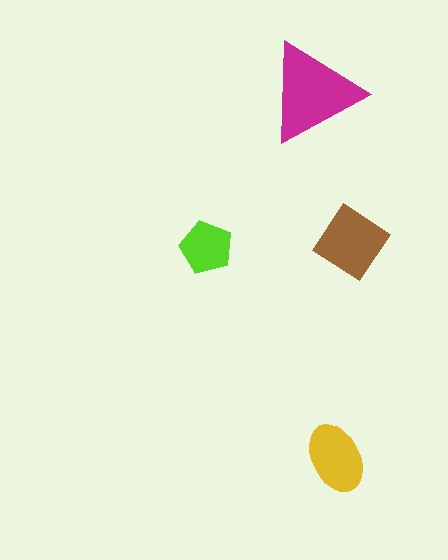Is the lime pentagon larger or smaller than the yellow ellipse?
Smaller.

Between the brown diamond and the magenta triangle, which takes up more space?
The magenta triangle.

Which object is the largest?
The magenta triangle.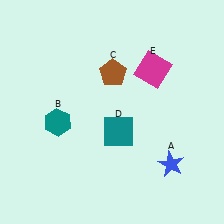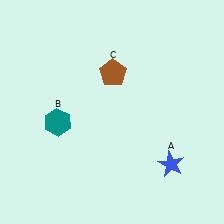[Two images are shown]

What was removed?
The teal square (D), the magenta square (E) were removed in Image 2.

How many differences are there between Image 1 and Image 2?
There are 2 differences between the two images.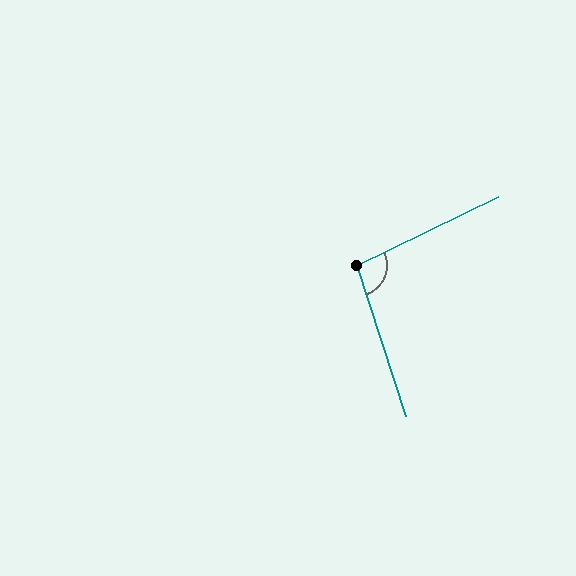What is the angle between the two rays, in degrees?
Approximately 98 degrees.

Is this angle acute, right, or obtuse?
It is obtuse.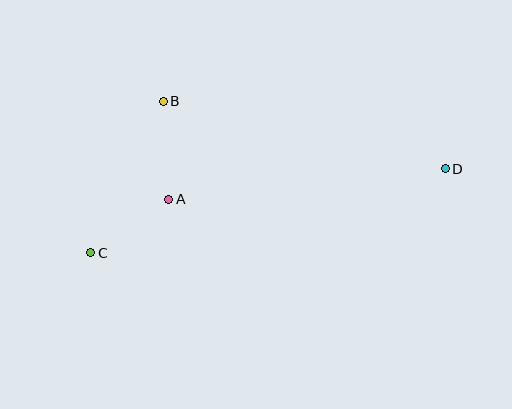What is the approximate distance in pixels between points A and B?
The distance between A and B is approximately 98 pixels.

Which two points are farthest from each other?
Points C and D are farthest from each other.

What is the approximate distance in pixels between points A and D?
The distance between A and D is approximately 278 pixels.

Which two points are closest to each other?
Points A and C are closest to each other.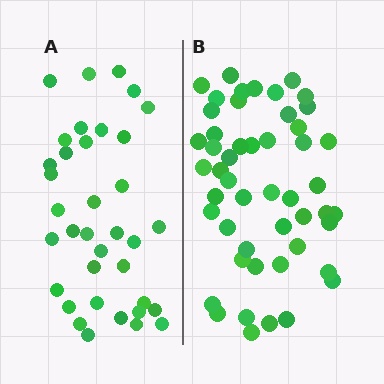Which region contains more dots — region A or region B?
Region B (the right region) has more dots.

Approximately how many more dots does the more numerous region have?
Region B has approximately 15 more dots than region A.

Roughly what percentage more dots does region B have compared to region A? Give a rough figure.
About 40% more.